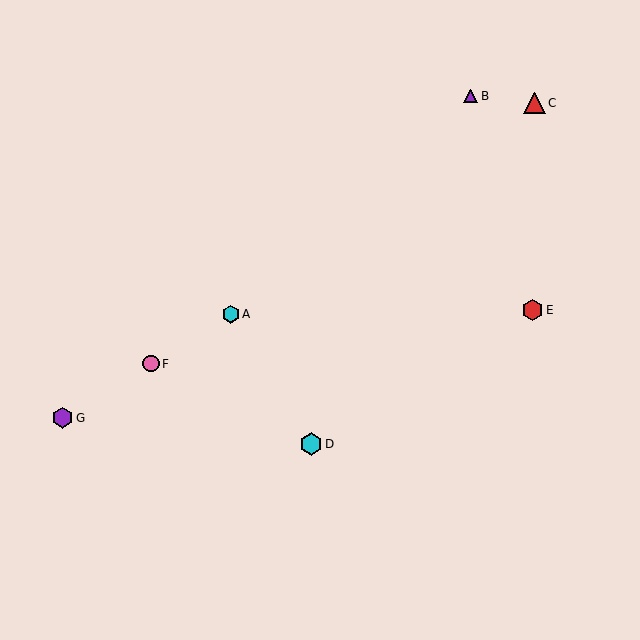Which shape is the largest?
The cyan hexagon (labeled D) is the largest.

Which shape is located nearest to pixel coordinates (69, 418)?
The purple hexagon (labeled G) at (62, 418) is nearest to that location.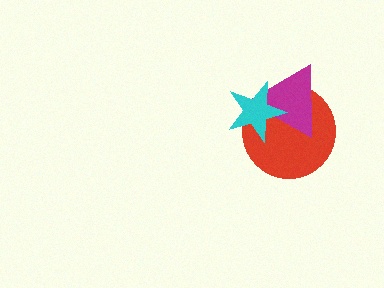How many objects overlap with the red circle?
2 objects overlap with the red circle.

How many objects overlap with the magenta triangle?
2 objects overlap with the magenta triangle.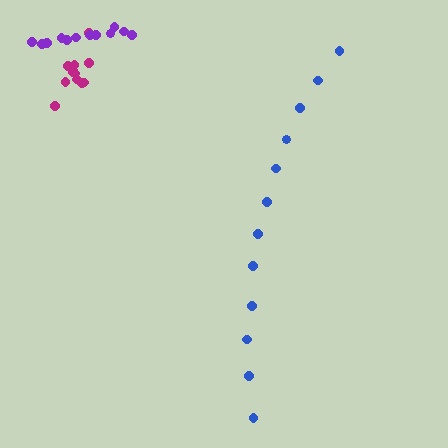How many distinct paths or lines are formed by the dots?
There are 3 distinct paths.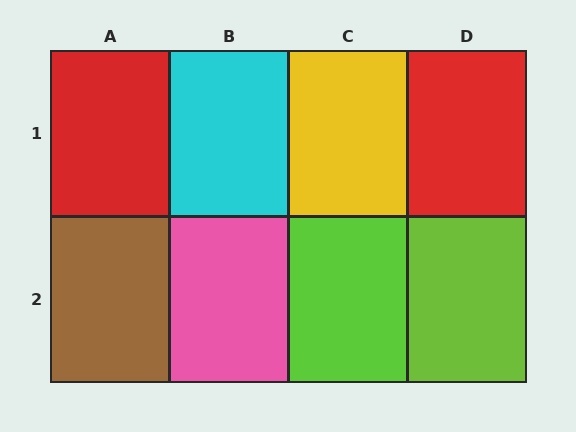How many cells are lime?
2 cells are lime.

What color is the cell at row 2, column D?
Lime.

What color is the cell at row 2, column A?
Brown.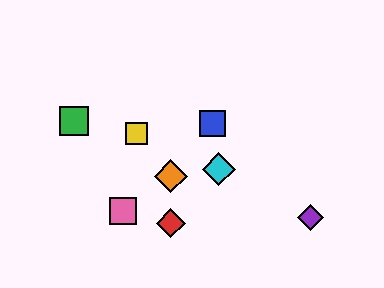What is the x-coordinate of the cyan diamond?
The cyan diamond is at x≈219.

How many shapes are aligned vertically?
2 shapes (the red diamond, the orange diamond) are aligned vertically.